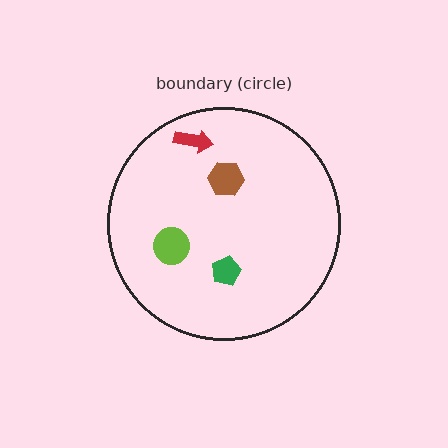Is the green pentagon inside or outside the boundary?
Inside.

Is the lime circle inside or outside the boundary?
Inside.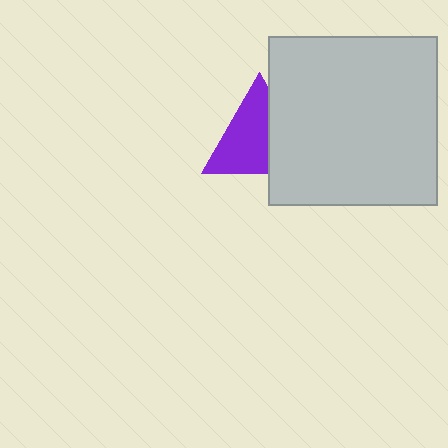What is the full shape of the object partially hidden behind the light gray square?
The partially hidden object is a purple triangle.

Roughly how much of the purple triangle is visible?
About half of it is visible (roughly 63%).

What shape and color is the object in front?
The object in front is a light gray square.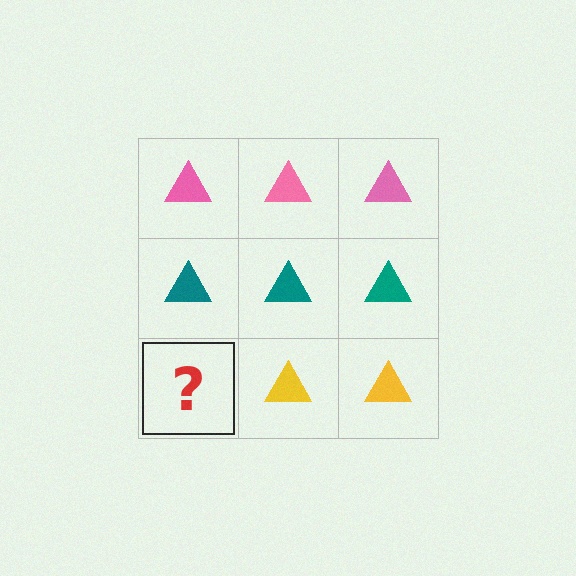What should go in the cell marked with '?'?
The missing cell should contain a yellow triangle.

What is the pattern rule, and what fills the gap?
The rule is that each row has a consistent color. The gap should be filled with a yellow triangle.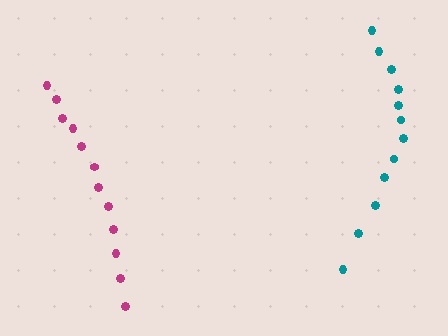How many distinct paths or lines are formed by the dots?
There are 2 distinct paths.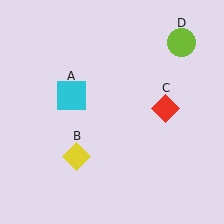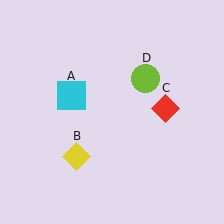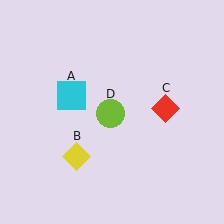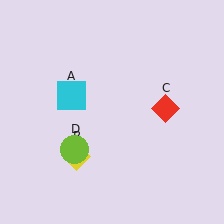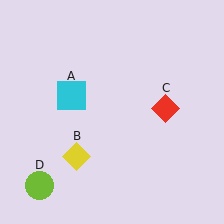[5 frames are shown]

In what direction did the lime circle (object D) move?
The lime circle (object D) moved down and to the left.